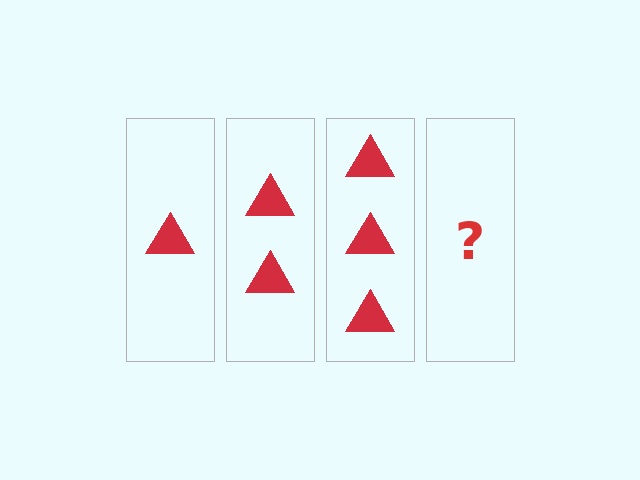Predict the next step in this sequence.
The next step is 4 triangles.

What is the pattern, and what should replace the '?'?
The pattern is that each step adds one more triangle. The '?' should be 4 triangles.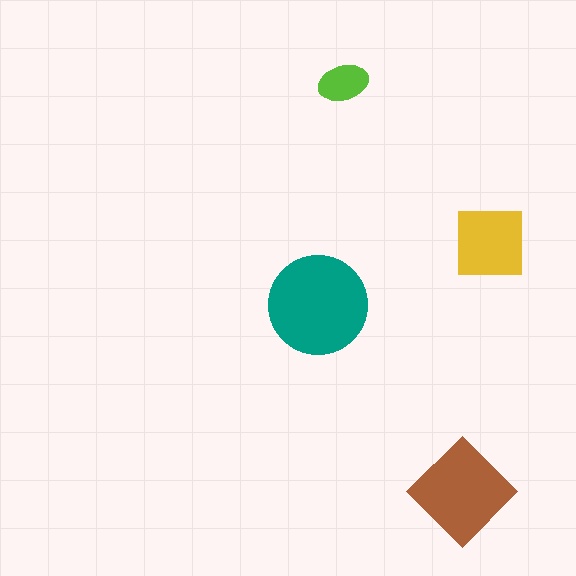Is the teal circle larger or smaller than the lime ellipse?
Larger.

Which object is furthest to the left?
The teal circle is leftmost.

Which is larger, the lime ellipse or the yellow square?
The yellow square.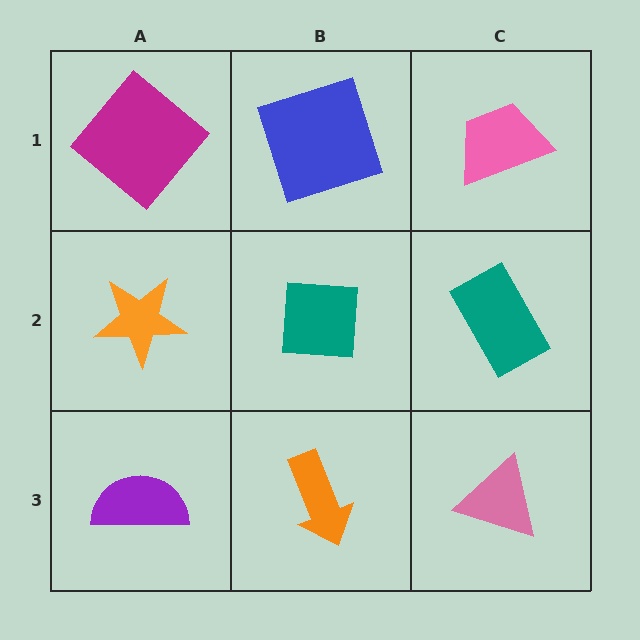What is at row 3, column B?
An orange arrow.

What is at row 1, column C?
A pink trapezoid.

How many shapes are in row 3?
3 shapes.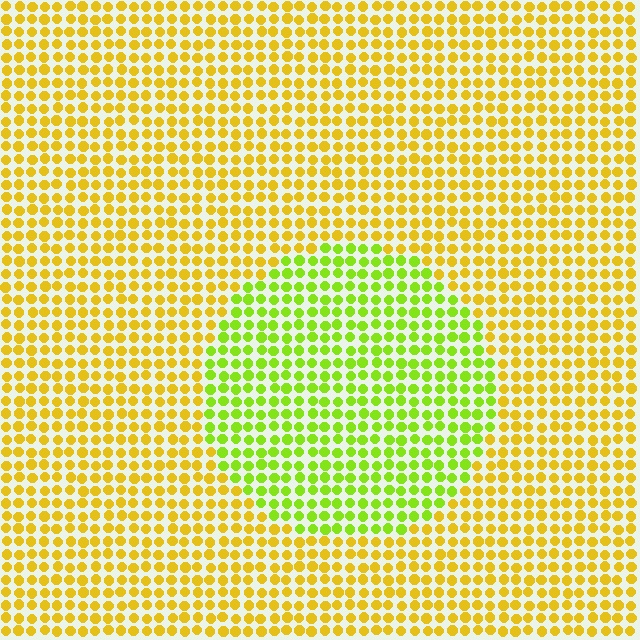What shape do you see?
I see a circle.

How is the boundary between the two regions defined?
The boundary is defined purely by a slight shift in hue (about 40 degrees). Spacing, size, and orientation are identical on both sides.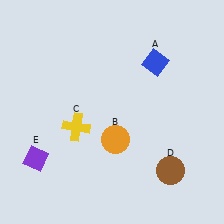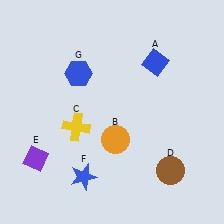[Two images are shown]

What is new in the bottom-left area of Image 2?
A blue star (F) was added in the bottom-left area of Image 2.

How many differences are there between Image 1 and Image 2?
There are 2 differences between the two images.